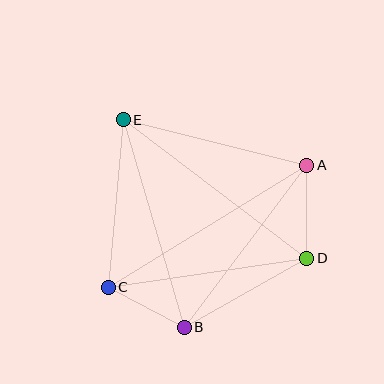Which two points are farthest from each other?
Points A and C are farthest from each other.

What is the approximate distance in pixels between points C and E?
The distance between C and E is approximately 168 pixels.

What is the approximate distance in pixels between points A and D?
The distance between A and D is approximately 93 pixels.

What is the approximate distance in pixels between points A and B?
The distance between A and B is approximately 203 pixels.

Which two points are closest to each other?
Points B and C are closest to each other.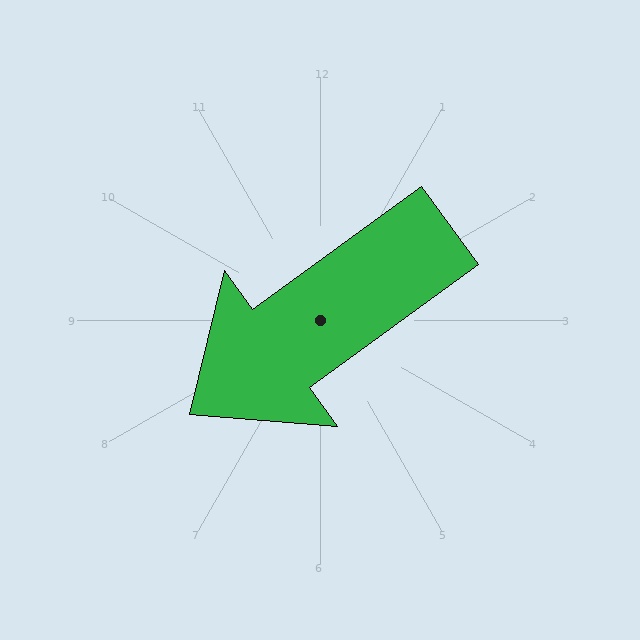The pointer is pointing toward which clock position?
Roughly 8 o'clock.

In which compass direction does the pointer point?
Southwest.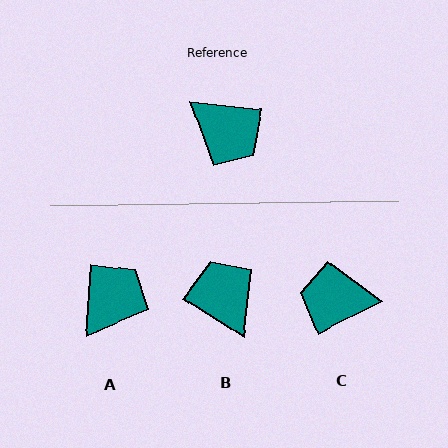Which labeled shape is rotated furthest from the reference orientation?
B, about 154 degrees away.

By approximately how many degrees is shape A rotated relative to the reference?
Approximately 93 degrees counter-clockwise.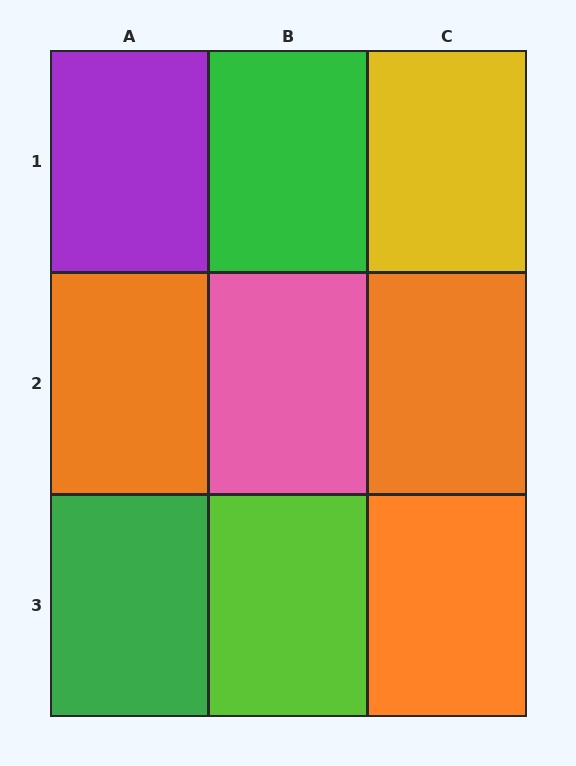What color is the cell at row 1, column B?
Green.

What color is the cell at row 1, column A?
Purple.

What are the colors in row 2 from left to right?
Orange, pink, orange.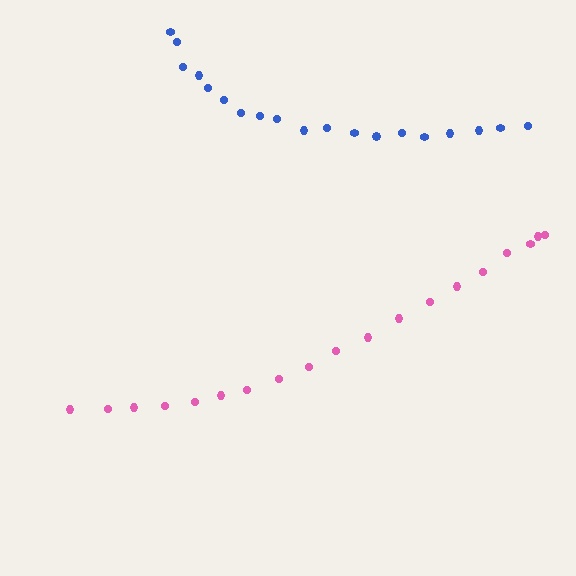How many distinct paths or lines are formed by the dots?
There are 2 distinct paths.